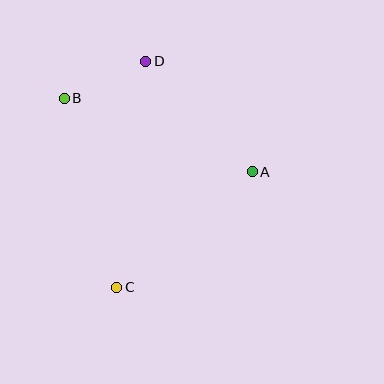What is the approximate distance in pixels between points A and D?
The distance between A and D is approximately 153 pixels.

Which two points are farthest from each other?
Points C and D are farthest from each other.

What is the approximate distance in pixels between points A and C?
The distance between A and C is approximately 178 pixels.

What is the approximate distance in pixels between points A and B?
The distance between A and B is approximately 202 pixels.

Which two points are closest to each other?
Points B and D are closest to each other.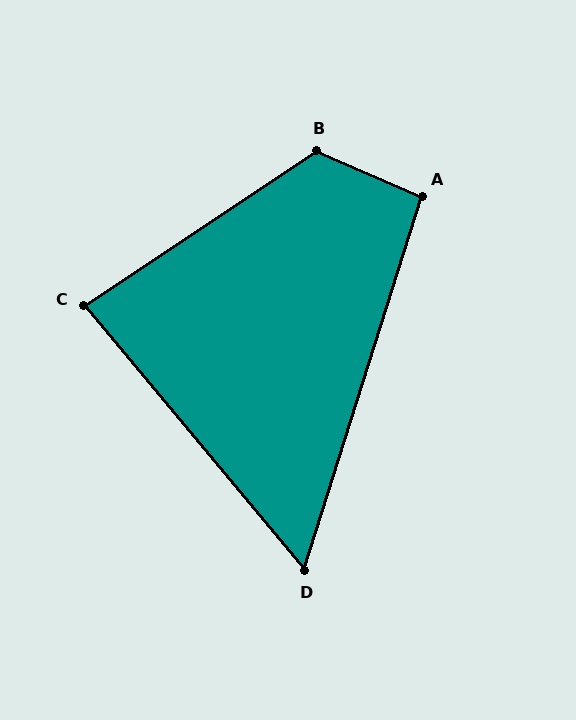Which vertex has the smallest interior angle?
D, at approximately 57 degrees.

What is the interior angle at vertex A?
Approximately 96 degrees (obtuse).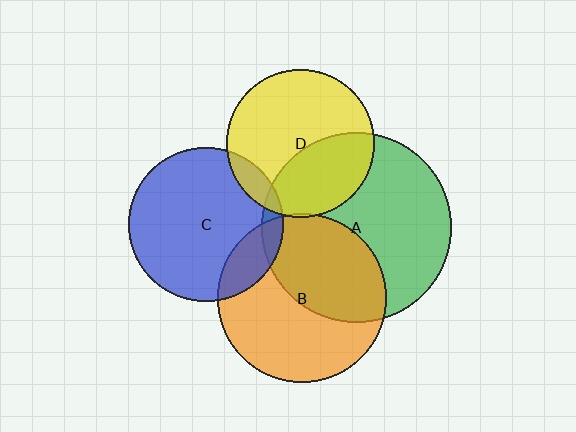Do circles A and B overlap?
Yes.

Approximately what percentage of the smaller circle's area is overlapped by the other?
Approximately 45%.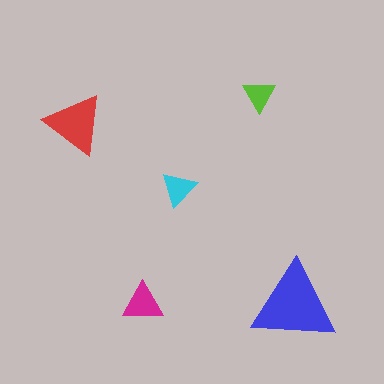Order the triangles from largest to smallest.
the blue one, the red one, the magenta one, the cyan one, the lime one.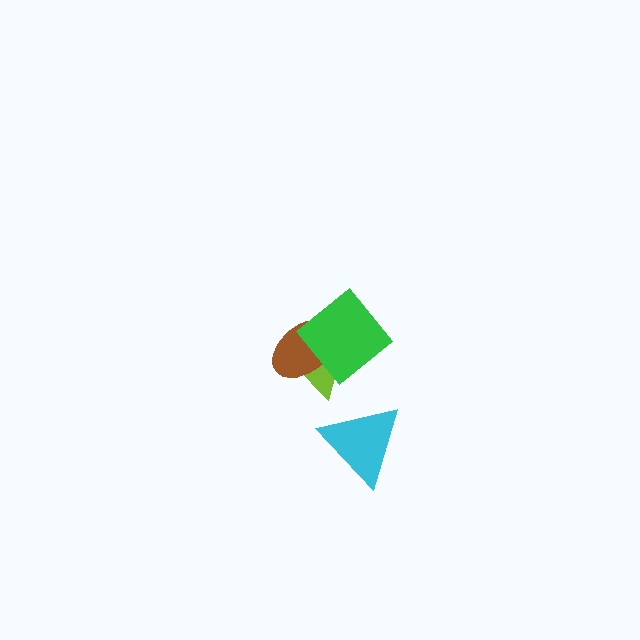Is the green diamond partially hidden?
No, no other shape covers it.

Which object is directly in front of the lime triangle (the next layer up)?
The brown ellipse is directly in front of the lime triangle.